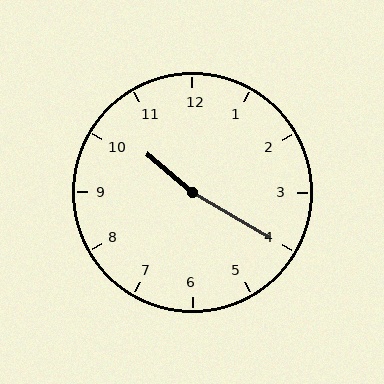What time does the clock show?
10:20.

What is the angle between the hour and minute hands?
Approximately 170 degrees.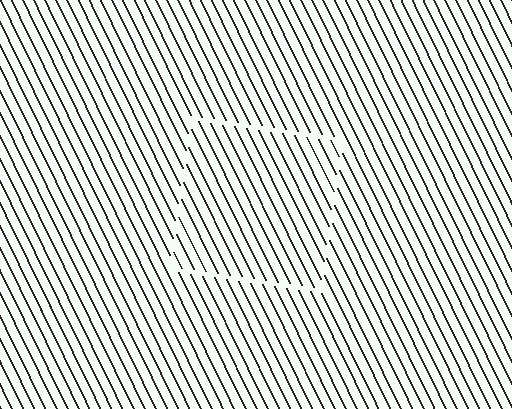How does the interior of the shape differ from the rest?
The interior of the shape contains the same grating, shifted by half a period — the contour is defined by the phase discontinuity where line-ends from the inner and outer gratings abut.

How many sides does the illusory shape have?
4 sides — the line-ends trace a square.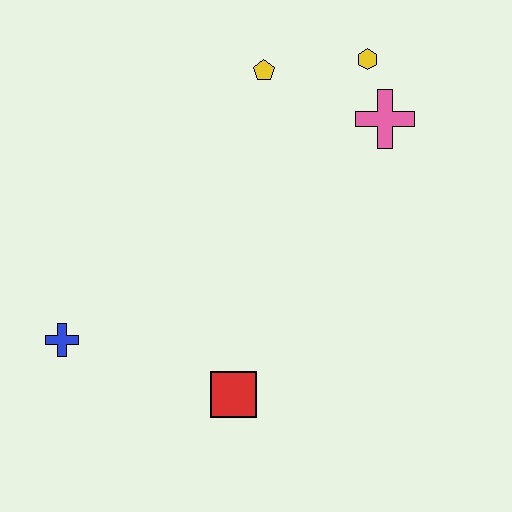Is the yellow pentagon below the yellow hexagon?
Yes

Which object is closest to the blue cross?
The red square is closest to the blue cross.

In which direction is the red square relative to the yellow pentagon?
The red square is below the yellow pentagon.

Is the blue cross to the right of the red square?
No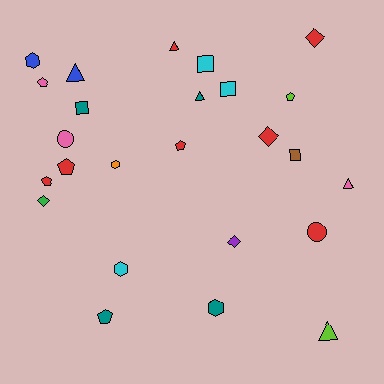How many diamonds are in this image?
There are 4 diamonds.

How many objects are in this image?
There are 25 objects.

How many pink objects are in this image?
There are 3 pink objects.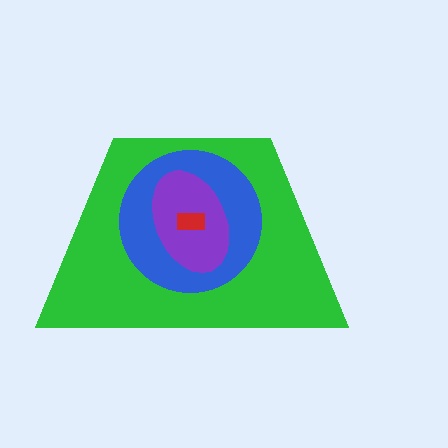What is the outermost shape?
The green trapezoid.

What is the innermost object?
The red rectangle.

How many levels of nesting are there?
4.